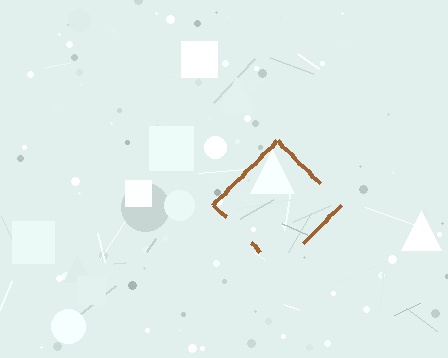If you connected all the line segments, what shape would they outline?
They would outline a diamond.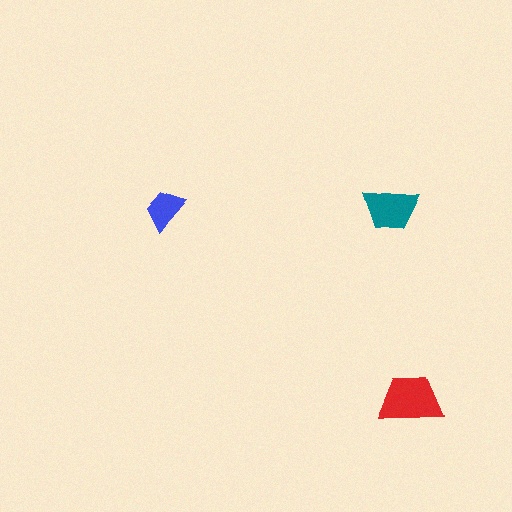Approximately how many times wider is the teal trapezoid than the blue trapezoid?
About 1.5 times wider.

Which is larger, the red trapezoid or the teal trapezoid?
The red one.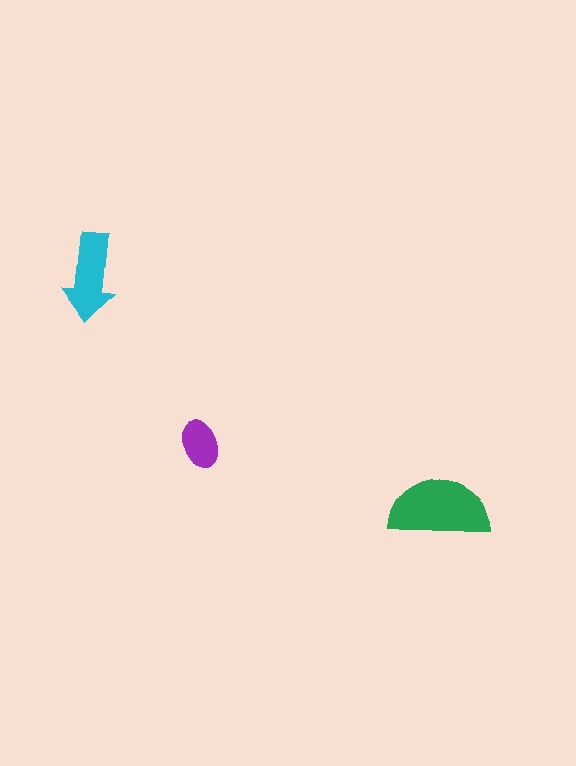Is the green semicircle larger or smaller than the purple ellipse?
Larger.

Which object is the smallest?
The purple ellipse.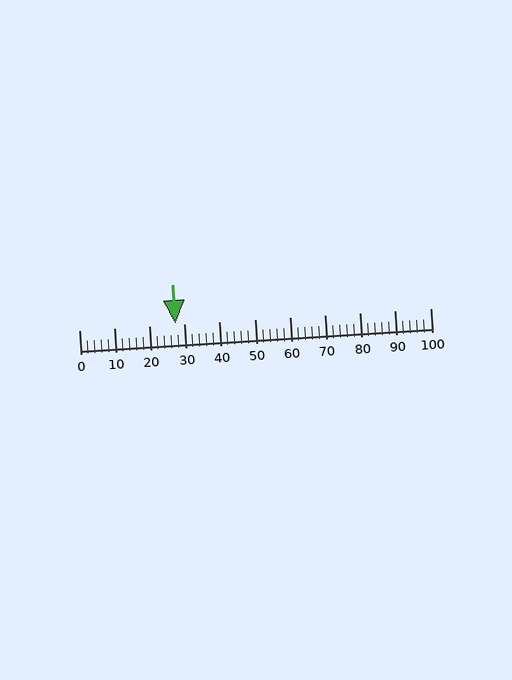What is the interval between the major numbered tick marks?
The major tick marks are spaced 10 units apart.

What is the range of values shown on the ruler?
The ruler shows values from 0 to 100.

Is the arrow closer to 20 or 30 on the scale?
The arrow is closer to 30.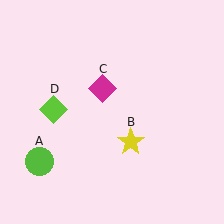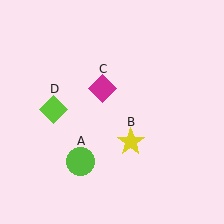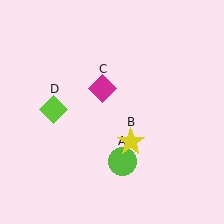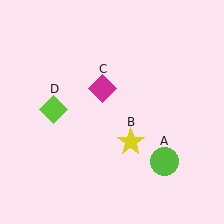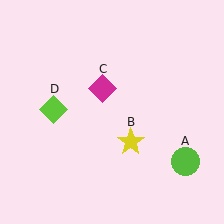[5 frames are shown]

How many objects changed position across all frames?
1 object changed position: lime circle (object A).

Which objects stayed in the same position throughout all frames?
Yellow star (object B) and magenta diamond (object C) and lime diamond (object D) remained stationary.